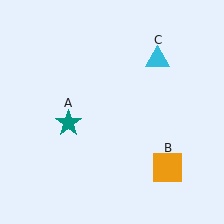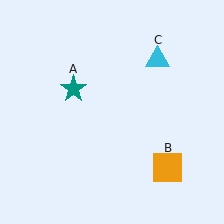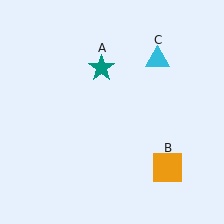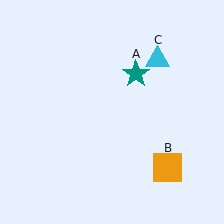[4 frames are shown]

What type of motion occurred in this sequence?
The teal star (object A) rotated clockwise around the center of the scene.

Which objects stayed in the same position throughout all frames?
Orange square (object B) and cyan triangle (object C) remained stationary.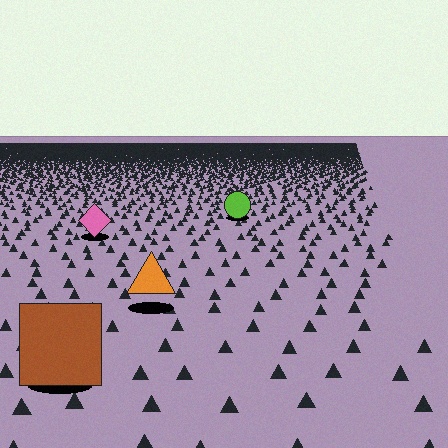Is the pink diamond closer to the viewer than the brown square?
No. The brown square is closer — you can tell from the texture gradient: the ground texture is coarser near it.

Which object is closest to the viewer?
The brown square is closest. The texture marks near it are larger and more spread out.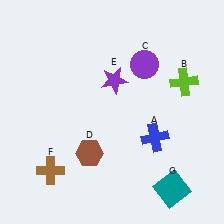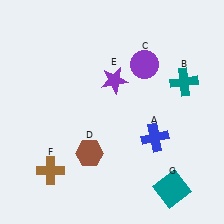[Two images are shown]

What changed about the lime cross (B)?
In Image 1, B is lime. In Image 2, it changed to teal.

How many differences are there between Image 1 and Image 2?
There is 1 difference between the two images.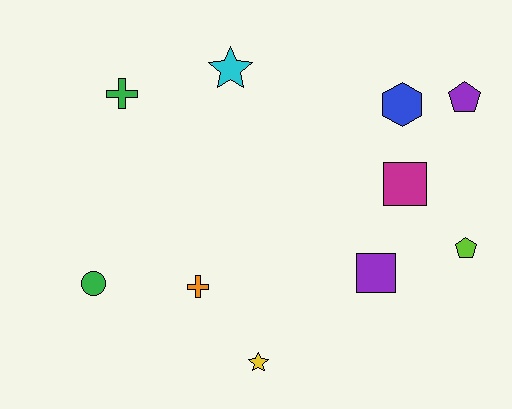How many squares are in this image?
There are 2 squares.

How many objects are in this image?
There are 10 objects.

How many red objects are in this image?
There are no red objects.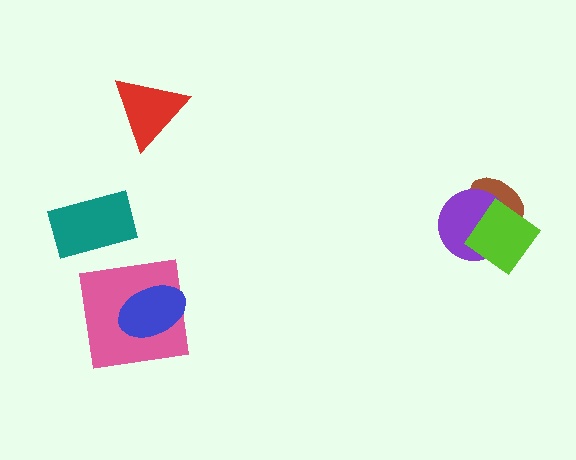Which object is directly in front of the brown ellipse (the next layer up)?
The purple circle is directly in front of the brown ellipse.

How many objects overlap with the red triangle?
0 objects overlap with the red triangle.